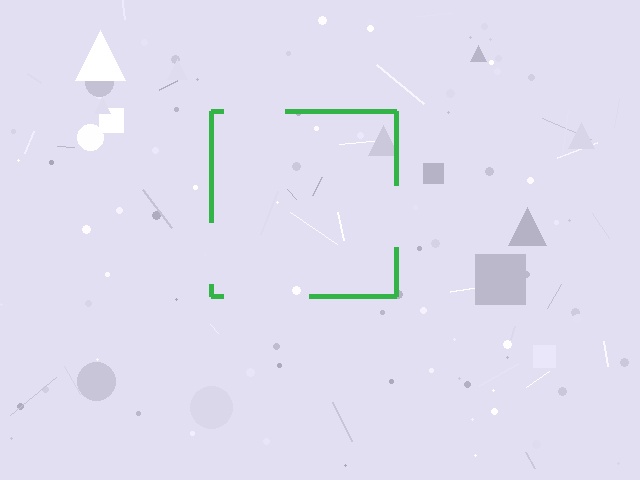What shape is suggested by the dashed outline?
The dashed outline suggests a square.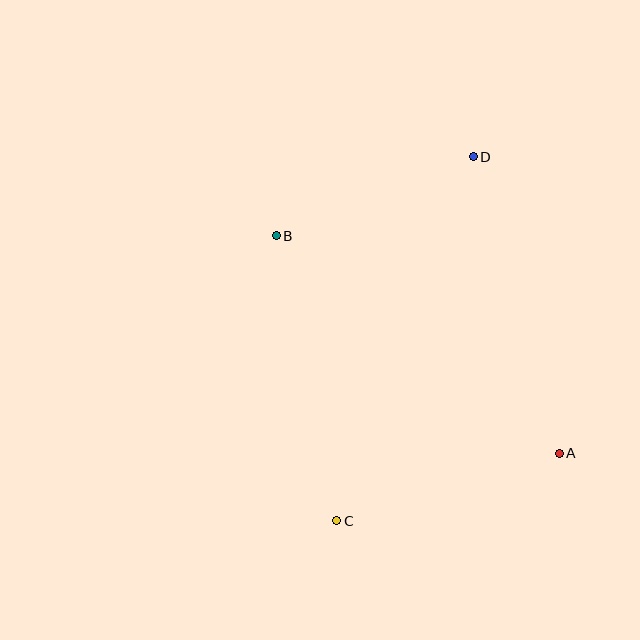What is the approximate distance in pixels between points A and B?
The distance between A and B is approximately 357 pixels.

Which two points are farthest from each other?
Points C and D are farthest from each other.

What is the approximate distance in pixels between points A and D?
The distance between A and D is approximately 309 pixels.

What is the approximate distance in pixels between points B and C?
The distance between B and C is approximately 291 pixels.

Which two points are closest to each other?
Points B and D are closest to each other.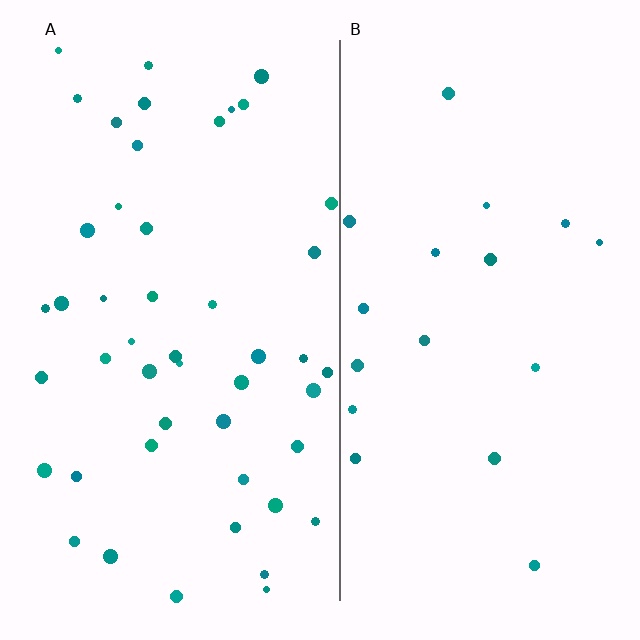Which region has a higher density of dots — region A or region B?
A (the left).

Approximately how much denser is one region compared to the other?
Approximately 2.7× — region A over region B.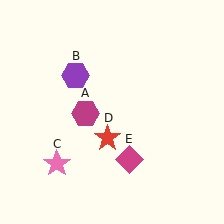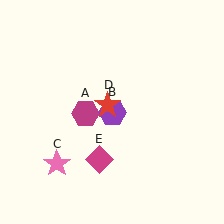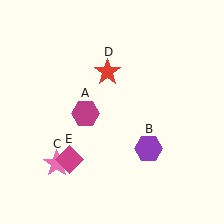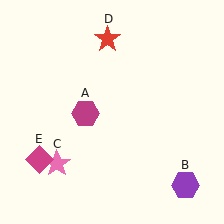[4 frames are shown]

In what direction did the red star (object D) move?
The red star (object D) moved up.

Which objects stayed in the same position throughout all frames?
Magenta hexagon (object A) and pink star (object C) remained stationary.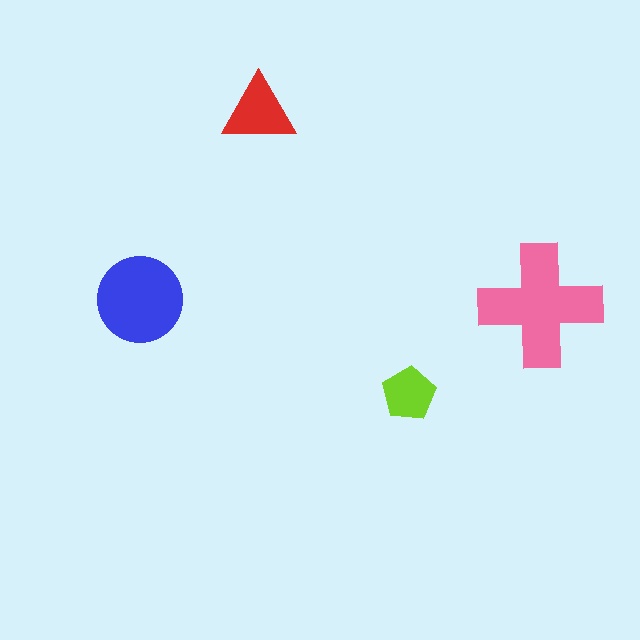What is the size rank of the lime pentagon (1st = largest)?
4th.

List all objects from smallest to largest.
The lime pentagon, the red triangle, the blue circle, the pink cross.